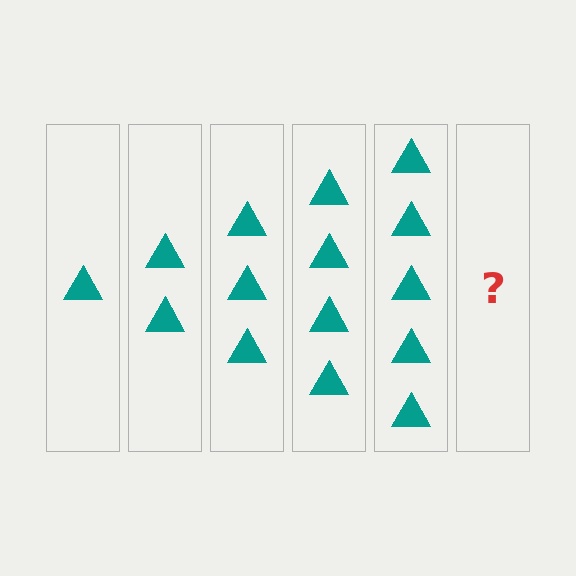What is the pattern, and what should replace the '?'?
The pattern is that each step adds one more triangle. The '?' should be 6 triangles.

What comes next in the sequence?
The next element should be 6 triangles.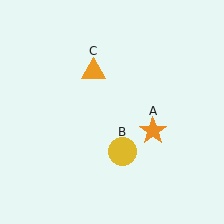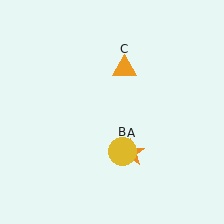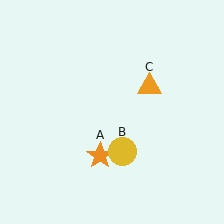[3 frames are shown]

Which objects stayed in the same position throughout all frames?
Yellow circle (object B) remained stationary.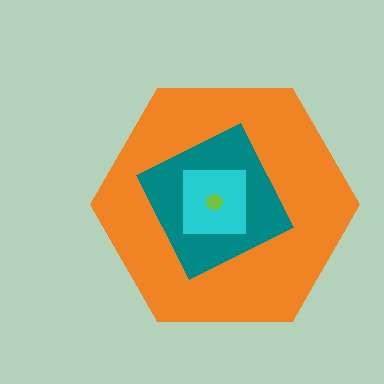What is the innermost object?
The lime circle.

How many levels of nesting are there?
4.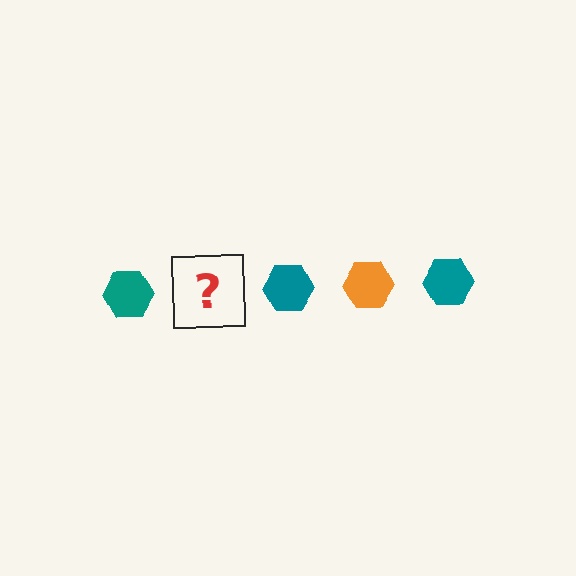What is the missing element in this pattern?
The missing element is an orange hexagon.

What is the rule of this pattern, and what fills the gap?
The rule is that the pattern cycles through teal, orange hexagons. The gap should be filled with an orange hexagon.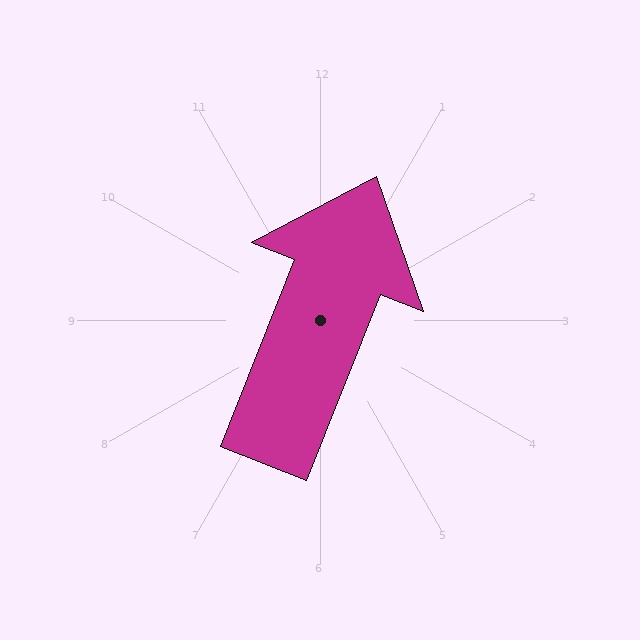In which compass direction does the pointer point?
North.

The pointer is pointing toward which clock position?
Roughly 1 o'clock.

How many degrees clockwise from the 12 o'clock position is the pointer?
Approximately 22 degrees.